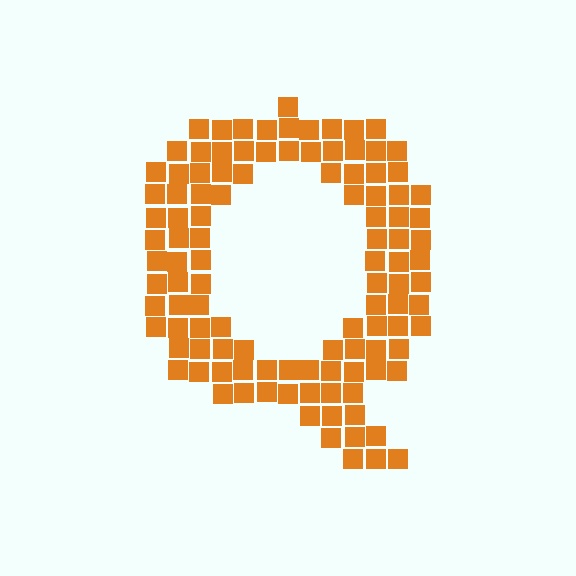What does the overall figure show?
The overall figure shows the letter Q.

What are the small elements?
The small elements are squares.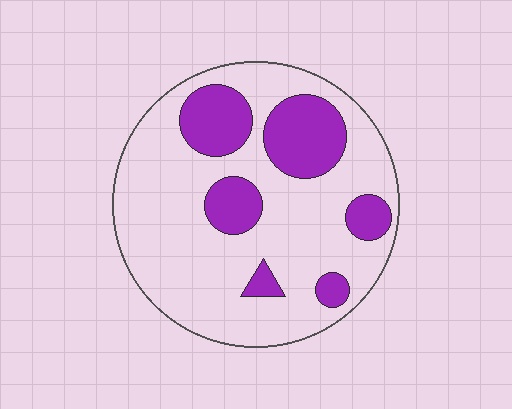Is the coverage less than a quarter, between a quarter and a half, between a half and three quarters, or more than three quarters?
Less than a quarter.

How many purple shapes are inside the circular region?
6.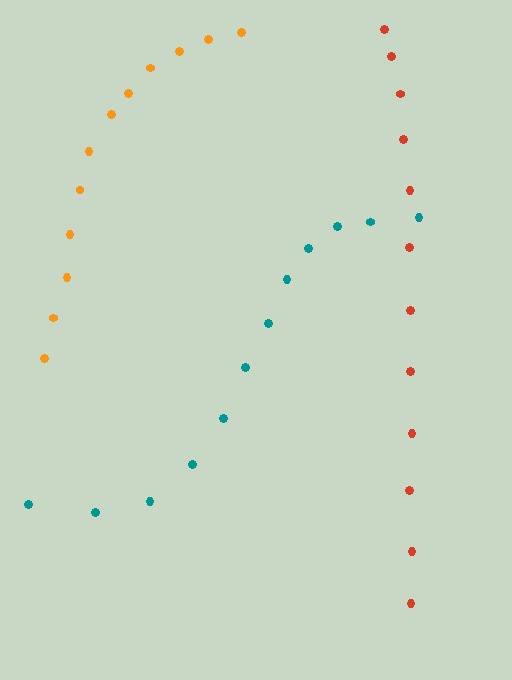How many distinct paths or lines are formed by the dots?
There are 3 distinct paths.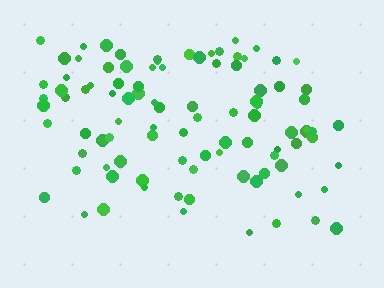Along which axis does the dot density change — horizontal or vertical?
Vertical.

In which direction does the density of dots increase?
From bottom to top, with the top side densest.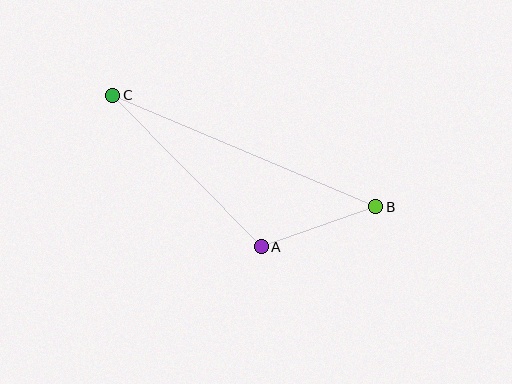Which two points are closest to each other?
Points A and B are closest to each other.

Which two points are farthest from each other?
Points B and C are farthest from each other.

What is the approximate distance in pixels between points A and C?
The distance between A and C is approximately 212 pixels.